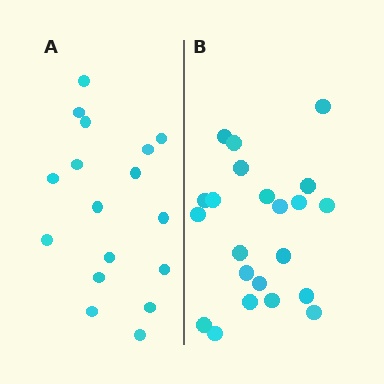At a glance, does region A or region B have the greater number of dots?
Region B (the right region) has more dots.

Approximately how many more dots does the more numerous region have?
Region B has about 5 more dots than region A.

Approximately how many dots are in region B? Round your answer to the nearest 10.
About 20 dots. (The exact count is 22, which rounds to 20.)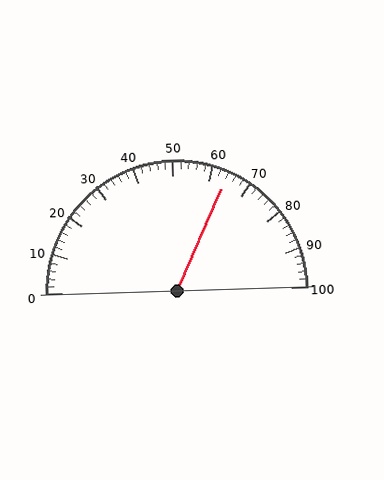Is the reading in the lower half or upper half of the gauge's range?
The reading is in the upper half of the range (0 to 100).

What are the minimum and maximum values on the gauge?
The gauge ranges from 0 to 100.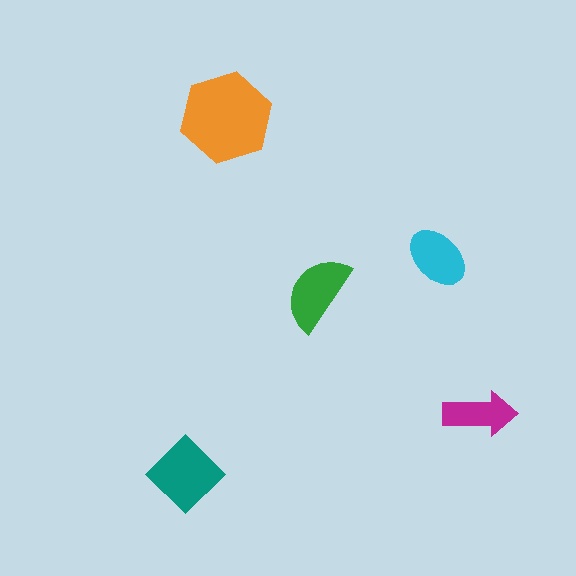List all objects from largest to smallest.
The orange hexagon, the teal diamond, the green semicircle, the cyan ellipse, the magenta arrow.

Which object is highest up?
The orange hexagon is topmost.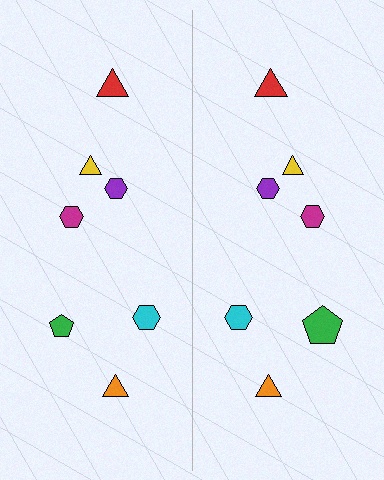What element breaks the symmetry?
The green pentagon on the right side has a different size than its mirror counterpart.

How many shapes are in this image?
There are 14 shapes in this image.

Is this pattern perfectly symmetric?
No, the pattern is not perfectly symmetric. The green pentagon on the right side has a different size than its mirror counterpart.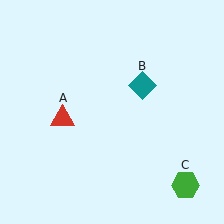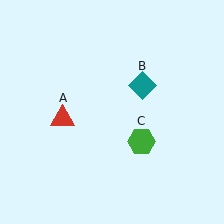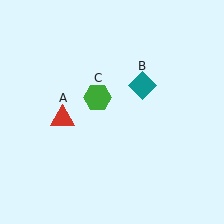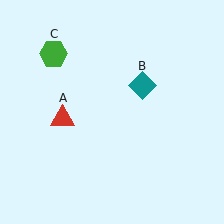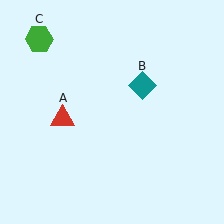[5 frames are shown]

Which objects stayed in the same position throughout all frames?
Red triangle (object A) and teal diamond (object B) remained stationary.